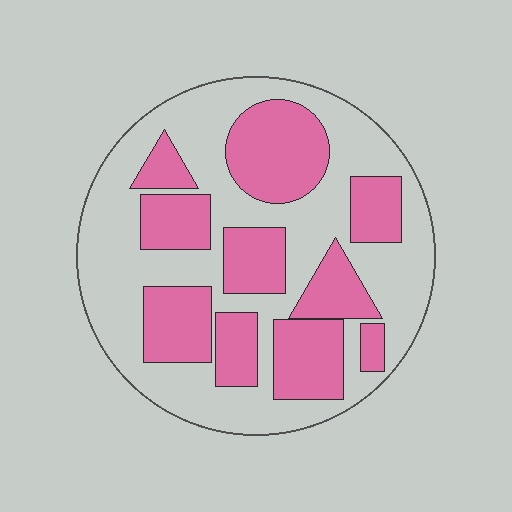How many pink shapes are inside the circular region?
10.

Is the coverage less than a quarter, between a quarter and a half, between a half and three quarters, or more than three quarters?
Between a quarter and a half.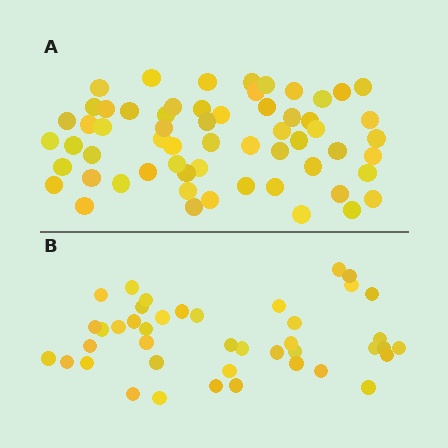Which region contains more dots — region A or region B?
Region A (the top region) has more dots.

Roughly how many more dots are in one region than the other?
Region A has approximately 20 more dots than region B.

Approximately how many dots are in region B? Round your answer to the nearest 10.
About 40 dots. (The exact count is 42, which rounds to 40.)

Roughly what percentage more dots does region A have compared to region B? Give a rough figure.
About 45% more.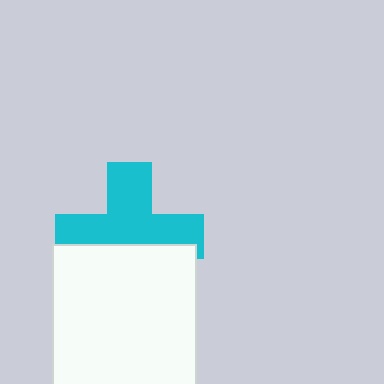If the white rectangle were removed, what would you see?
You would see the complete cyan cross.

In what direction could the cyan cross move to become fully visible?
The cyan cross could move up. That would shift it out from behind the white rectangle entirely.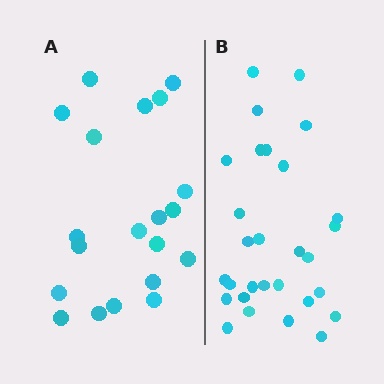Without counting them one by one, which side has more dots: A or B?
Region B (the right region) has more dots.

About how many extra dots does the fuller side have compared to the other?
Region B has roughly 8 or so more dots than region A.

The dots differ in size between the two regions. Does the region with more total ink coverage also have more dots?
No. Region A has more total ink coverage because its dots are larger, but region B actually contains more individual dots. Total area can be misleading — the number of items is what matters here.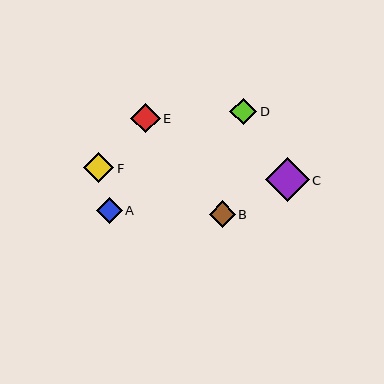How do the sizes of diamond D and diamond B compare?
Diamond D and diamond B are approximately the same size.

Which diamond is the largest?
Diamond C is the largest with a size of approximately 44 pixels.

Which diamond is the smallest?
Diamond A is the smallest with a size of approximately 26 pixels.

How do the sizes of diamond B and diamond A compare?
Diamond B and diamond A are approximately the same size.